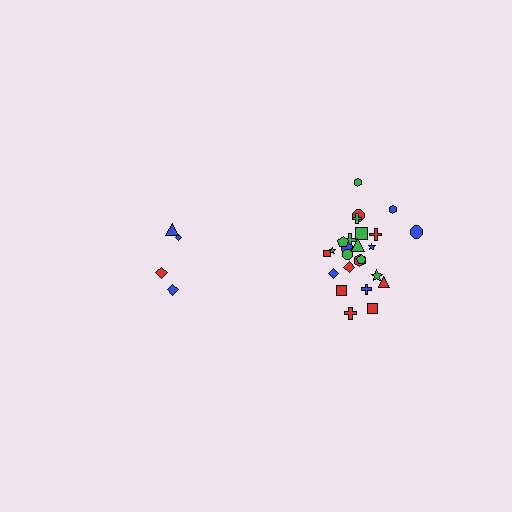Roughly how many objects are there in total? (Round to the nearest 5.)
Roughly 30 objects in total.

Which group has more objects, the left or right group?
The right group.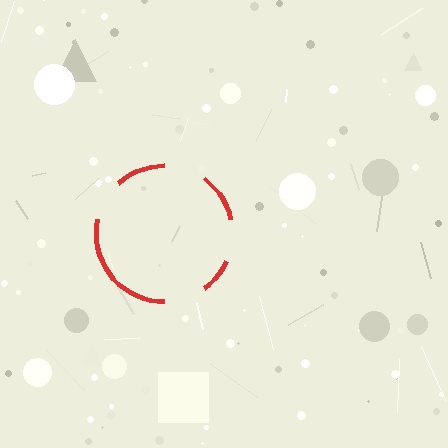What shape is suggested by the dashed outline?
The dashed outline suggests a circle.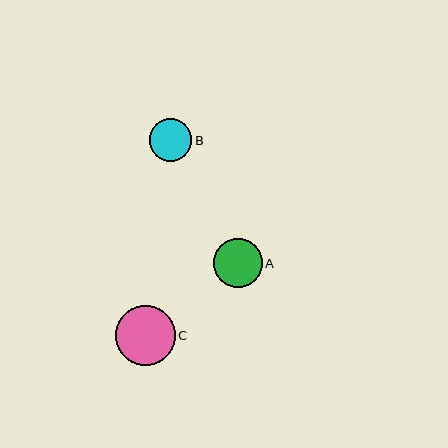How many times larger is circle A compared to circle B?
Circle A is approximately 1.1 times the size of circle B.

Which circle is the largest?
Circle C is the largest with a size of approximately 60 pixels.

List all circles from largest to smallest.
From largest to smallest: C, A, B.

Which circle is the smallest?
Circle B is the smallest with a size of approximately 43 pixels.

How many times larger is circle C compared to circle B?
Circle C is approximately 1.4 times the size of circle B.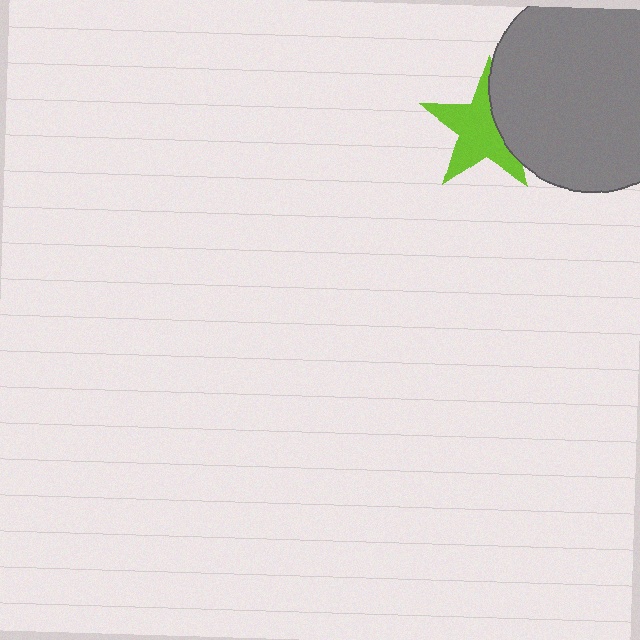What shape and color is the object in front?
The object in front is a gray circle.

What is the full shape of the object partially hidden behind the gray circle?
The partially hidden object is a lime star.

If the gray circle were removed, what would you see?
You would see the complete lime star.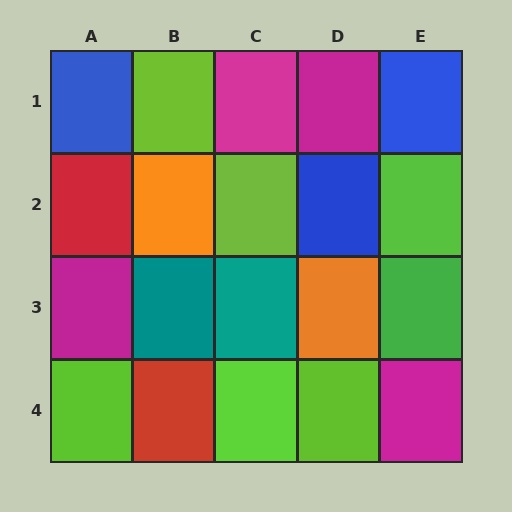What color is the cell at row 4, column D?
Lime.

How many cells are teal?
2 cells are teal.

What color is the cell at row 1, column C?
Magenta.